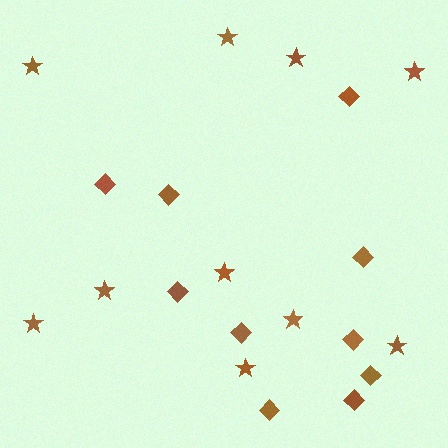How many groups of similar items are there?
There are 2 groups: one group of stars (10) and one group of diamonds (10).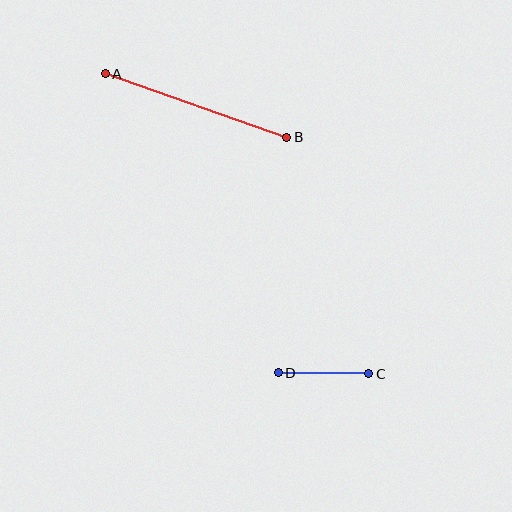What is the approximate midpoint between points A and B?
The midpoint is at approximately (196, 106) pixels.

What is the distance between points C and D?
The distance is approximately 91 pixels.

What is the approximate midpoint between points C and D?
The midpoint is at approximately (323, 373) pixels.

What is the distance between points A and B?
The distance is approximately 192 pixels.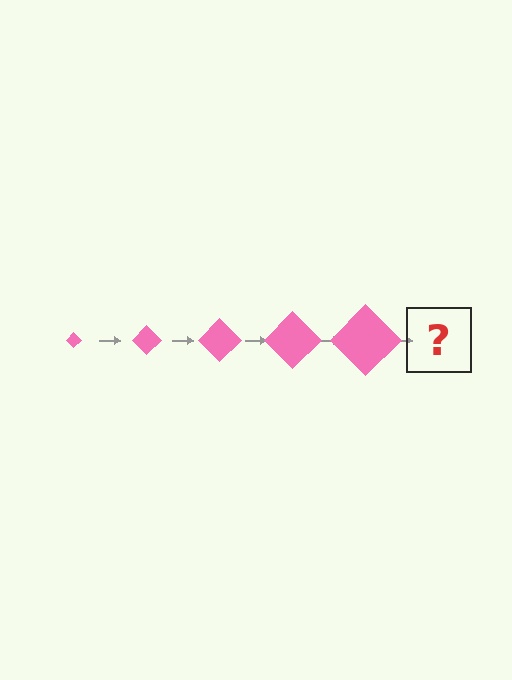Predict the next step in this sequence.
The next step is a pink diamond, larger than the previous one.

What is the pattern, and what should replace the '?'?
The pattern is that the diamond gets progressively larger each step. The '?' should be a pink diamond, larger than the previous one.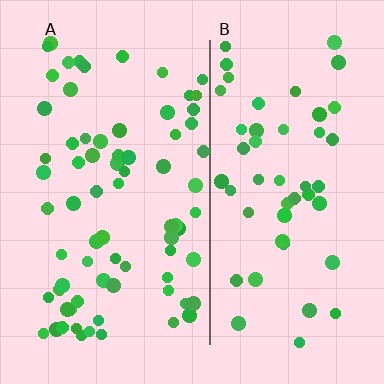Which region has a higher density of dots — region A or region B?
A (the left).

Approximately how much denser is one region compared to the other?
Approximately 1.5× — region A over region B.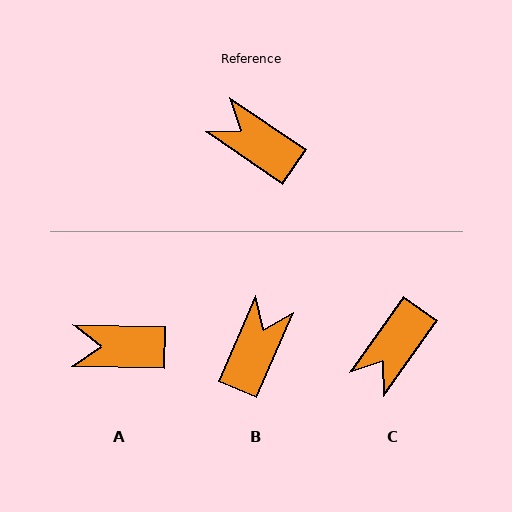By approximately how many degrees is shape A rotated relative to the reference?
Approximately 33 degrees counter-clockwise.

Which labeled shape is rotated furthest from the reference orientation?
C, about 89 degrees away.